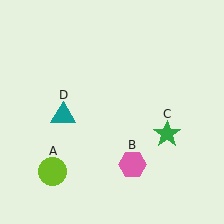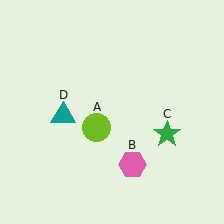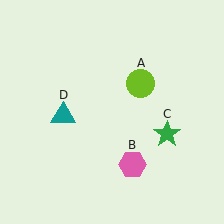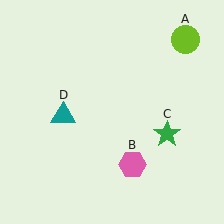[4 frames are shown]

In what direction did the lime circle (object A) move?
The lime circle (object A) moved up and to the right.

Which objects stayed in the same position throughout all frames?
Pink hexagon (object B) and green star (object C) and teal triangle (object D) remained stationary.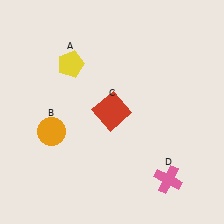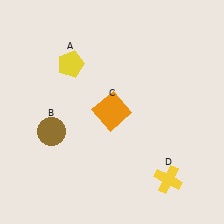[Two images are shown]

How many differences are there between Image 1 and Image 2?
There are 3 differences between the two images.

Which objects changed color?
B changed from orange to brown. C changed from red to orange. D changed from pink to yellow.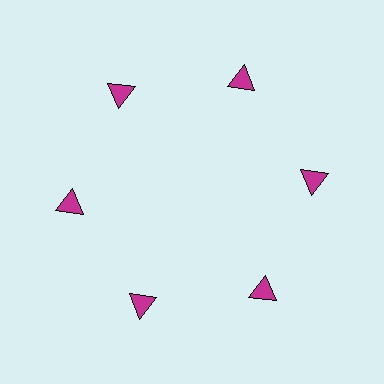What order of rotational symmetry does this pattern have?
This pattern has 6-fold rotational symmetry.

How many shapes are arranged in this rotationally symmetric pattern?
There are 6 shapes, arranged in 6 groups of 1.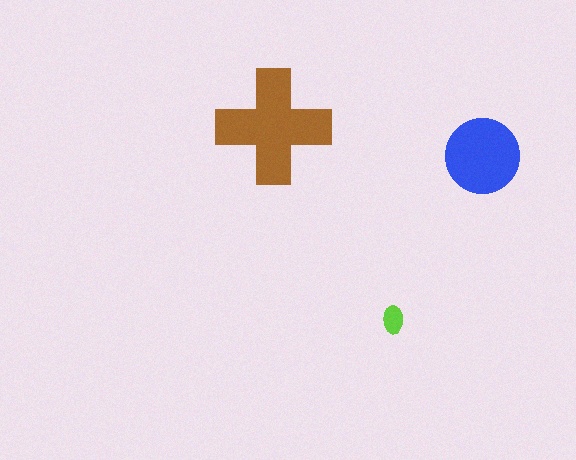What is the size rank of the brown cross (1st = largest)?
1st.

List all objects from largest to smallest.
The brown cross, the blue circle, the lime ellipse.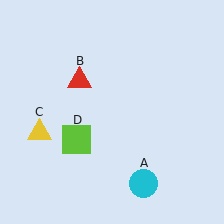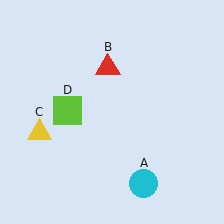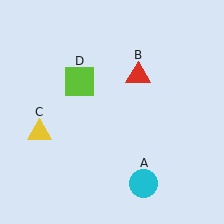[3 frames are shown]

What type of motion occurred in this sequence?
The red triangle (object B), lime square (object D) rotated clockwise around the center of the scene.